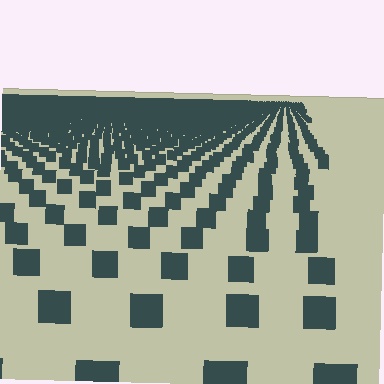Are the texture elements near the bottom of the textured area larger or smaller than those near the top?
Larger. Near the bottom, elements are closer to the viewer and appear at a bigger on-screen size.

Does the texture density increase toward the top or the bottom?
Density increases toward the top.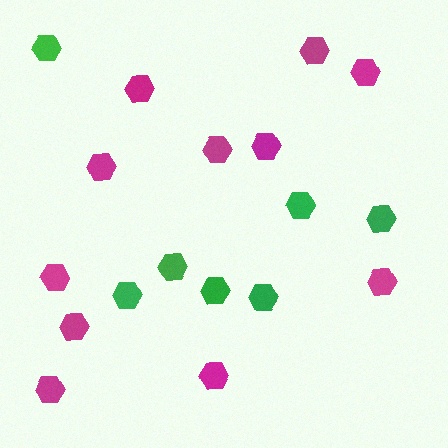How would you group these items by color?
There are 2 groups: one group of magenta hexagons (11) and one group of green hexagons (7).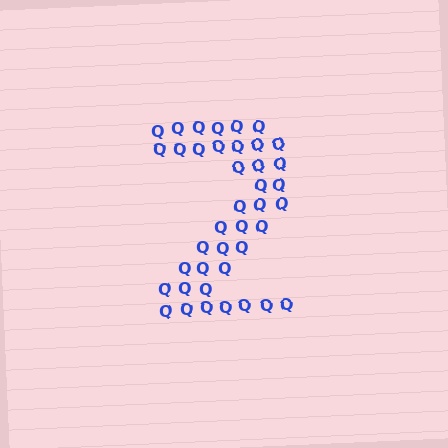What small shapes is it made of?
It is made of small letter Q's.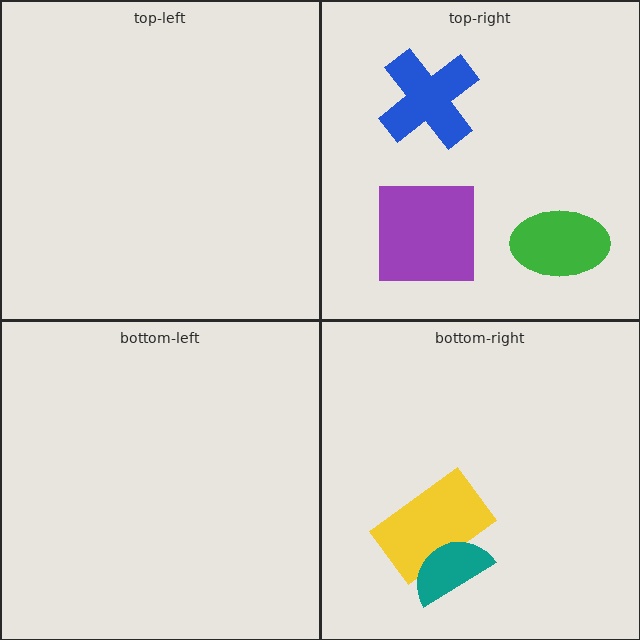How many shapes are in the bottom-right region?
2.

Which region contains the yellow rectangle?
The bottom-right region.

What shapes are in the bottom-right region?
The yellow rectangle, the teal semicircle.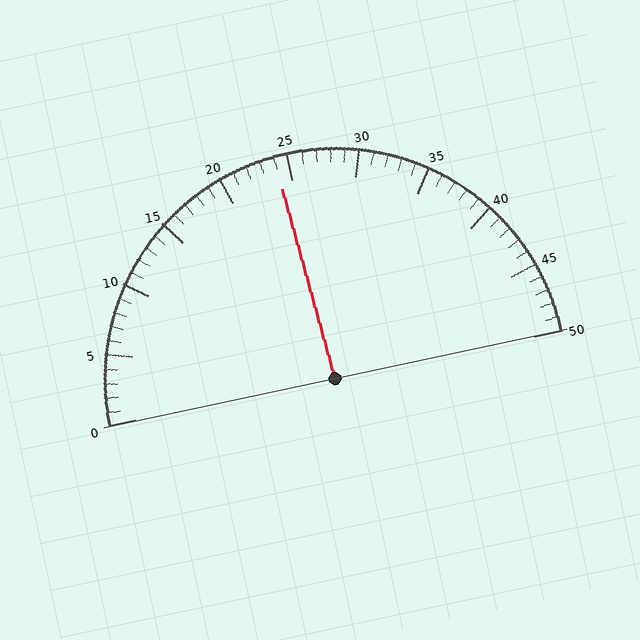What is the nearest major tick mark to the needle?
The nearest major tick mark is 25.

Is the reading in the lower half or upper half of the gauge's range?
The reading is in the lower half of the range (0 to 50).